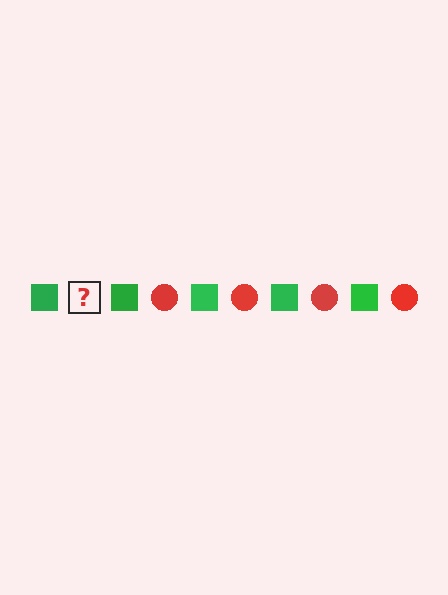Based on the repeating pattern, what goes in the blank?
The blank should be a red circle.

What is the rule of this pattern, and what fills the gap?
The rule is that the pattern alternates between green square and red circle. The gap should be filled with a red circle.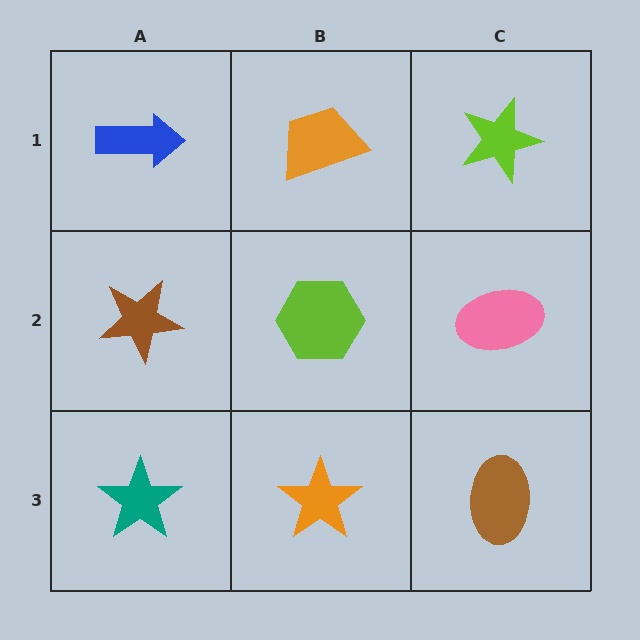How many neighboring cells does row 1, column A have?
2.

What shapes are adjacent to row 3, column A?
A brown star (row 2, column A), an orange star (row 3, column B).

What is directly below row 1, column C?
A pink ellipse.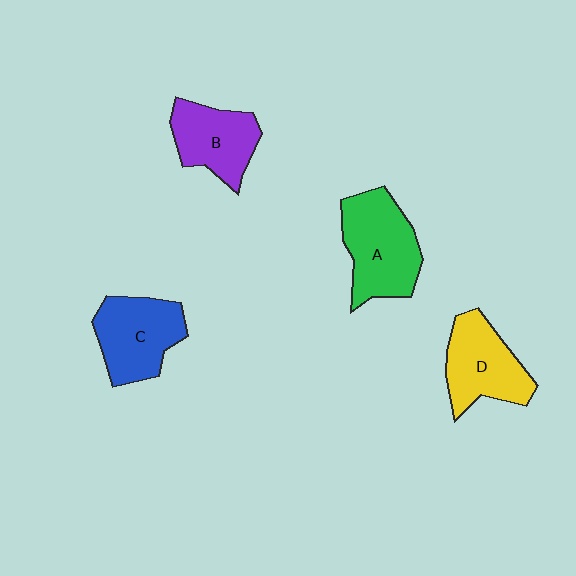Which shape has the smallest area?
Shape B (purple).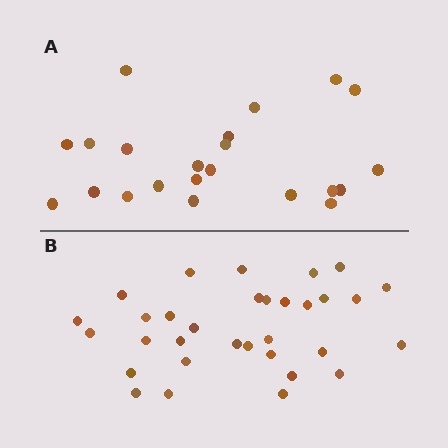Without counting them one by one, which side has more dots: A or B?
Region B (the bottom region) has more dots.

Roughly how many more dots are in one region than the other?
Region B has roughly 10 or so more dots than region A.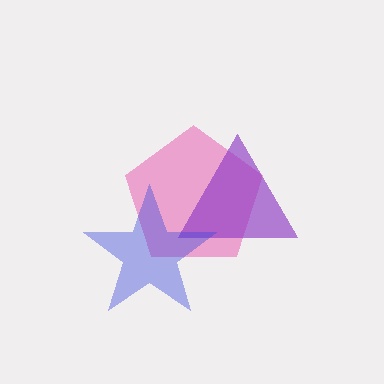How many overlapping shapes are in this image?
There are 3 overlapping shapes in the image.